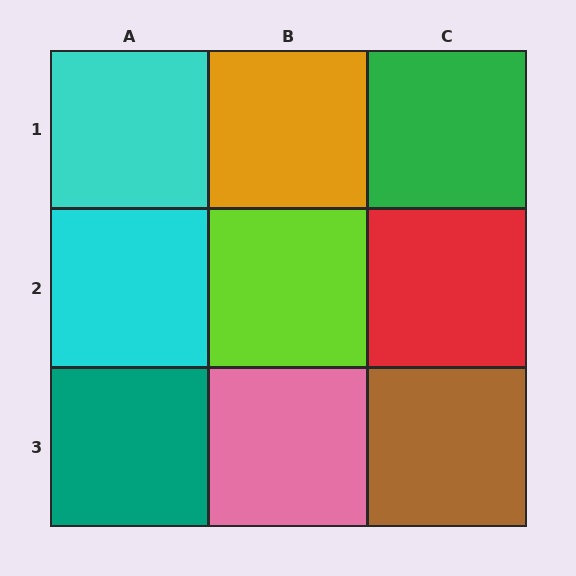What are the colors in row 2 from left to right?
Cyan, lime, red.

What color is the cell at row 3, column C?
Brown.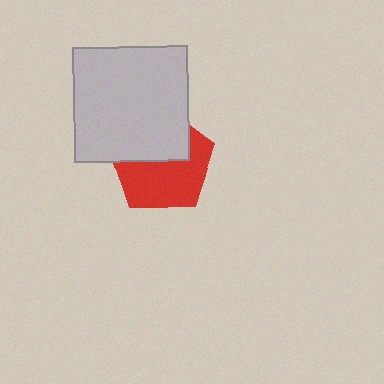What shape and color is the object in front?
The object in front is a light gray square.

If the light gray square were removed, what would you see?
You would see the complete red pentagon.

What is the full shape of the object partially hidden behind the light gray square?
The partially hidden object is a red pentagon.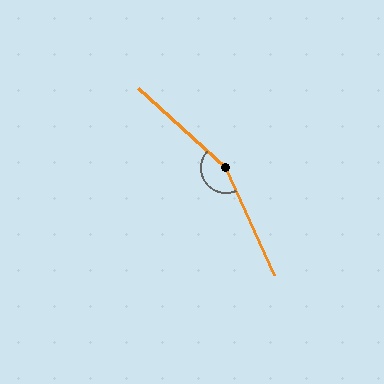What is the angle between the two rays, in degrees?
Approximately 156 degrees.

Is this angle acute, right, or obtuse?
It is obtuse.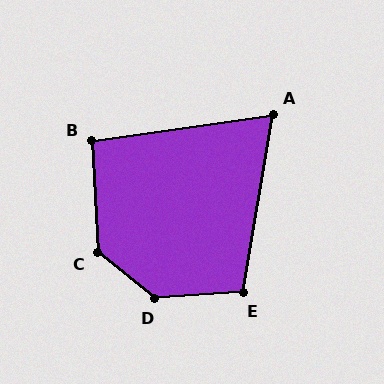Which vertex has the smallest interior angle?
A, at approximately 72 degrees.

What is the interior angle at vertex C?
Approximately 131 degrees (obtuse).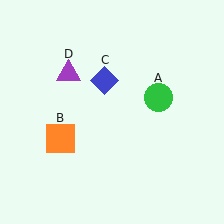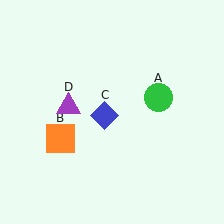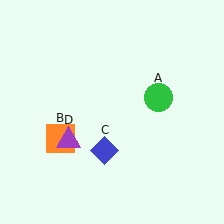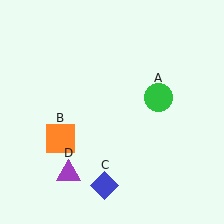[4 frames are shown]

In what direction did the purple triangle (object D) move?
The purple triangle (object D) moved down.